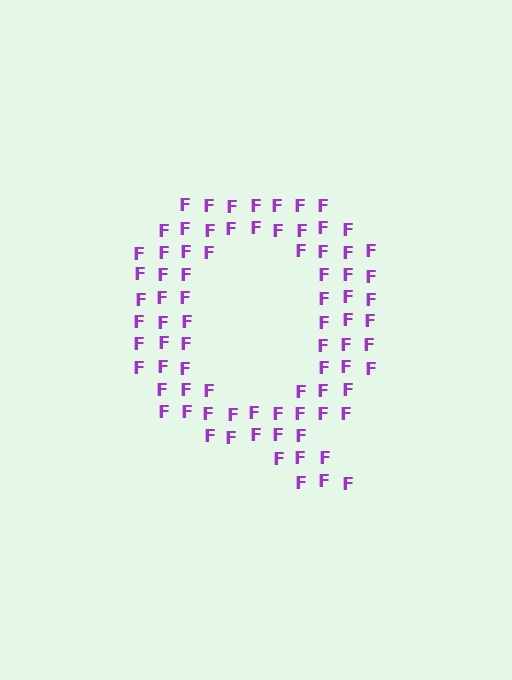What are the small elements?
The small elements are letter F's.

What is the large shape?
The large shape is the letter Q.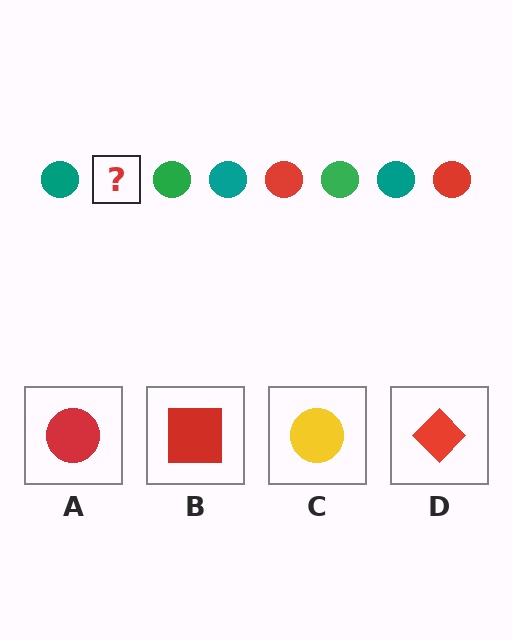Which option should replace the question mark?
Option A.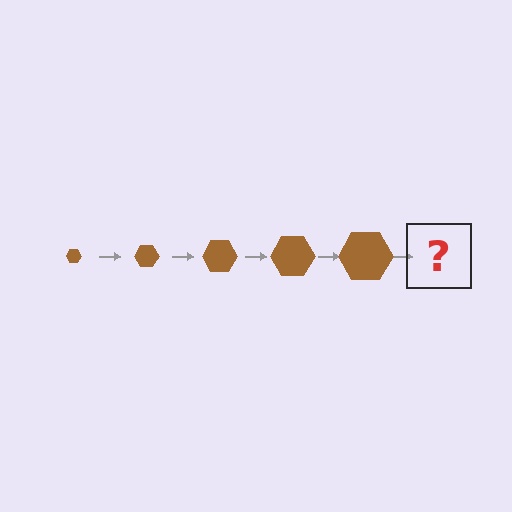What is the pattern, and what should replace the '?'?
The pattern is that the hexagon gets progressively larger each step. The '?' should be a brown hexagon, larger than the previous one.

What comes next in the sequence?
The next element should be a brown hexagon, larger than the previous one.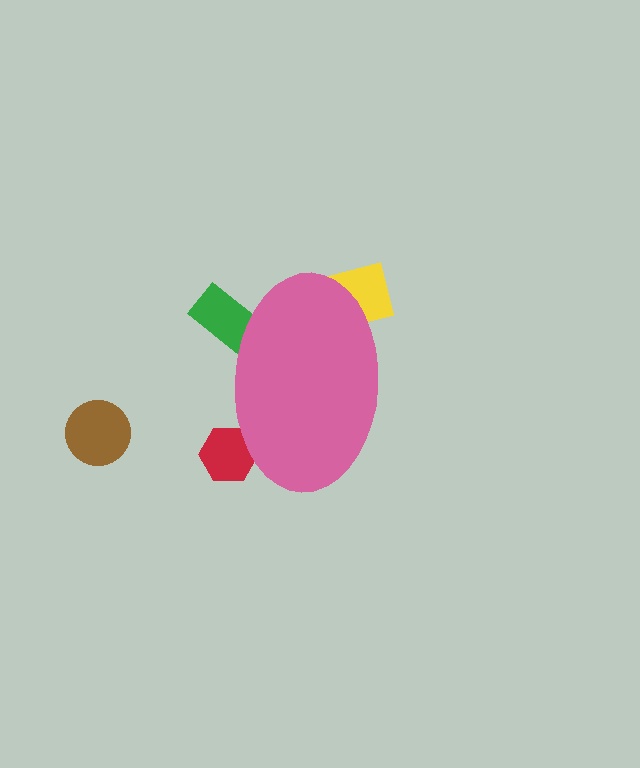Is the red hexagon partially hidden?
Yes, the red hexagon is partially hidden behind the pink ellipse.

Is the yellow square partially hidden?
Yes, the yellow square is partially hidden behind the pink ellipse.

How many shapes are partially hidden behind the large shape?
3 shapes are partially hidden.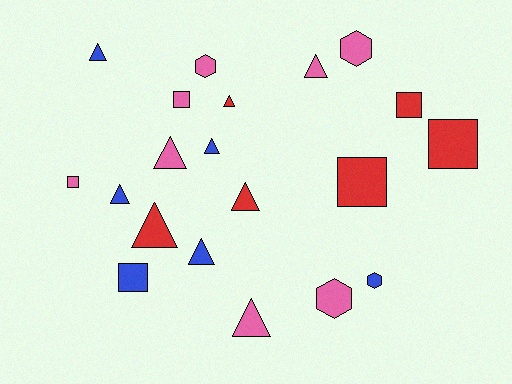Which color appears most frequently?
Pink, with 8 objects.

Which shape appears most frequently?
Triangle, with 10 objects.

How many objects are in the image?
There are 20 objects.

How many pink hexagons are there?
There are 3 pink hexagons.